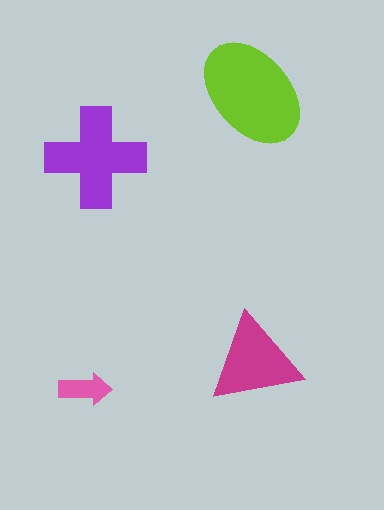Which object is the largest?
The lime ellipse.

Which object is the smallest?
The pink arrow.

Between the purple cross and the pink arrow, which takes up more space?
The purple cross.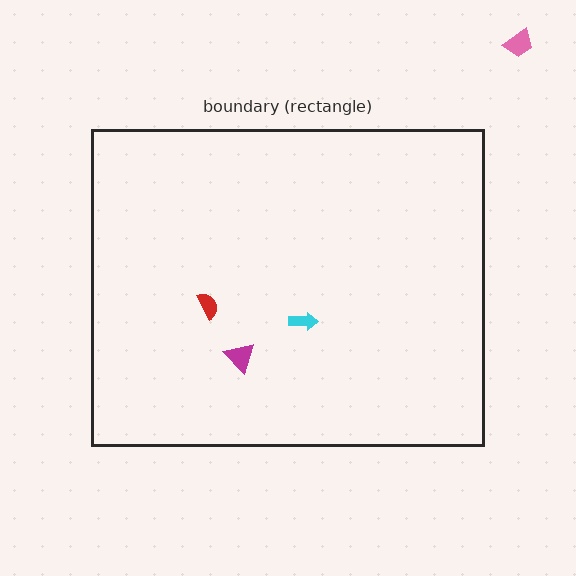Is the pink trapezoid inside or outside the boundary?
Outside.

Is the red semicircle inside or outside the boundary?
Inside.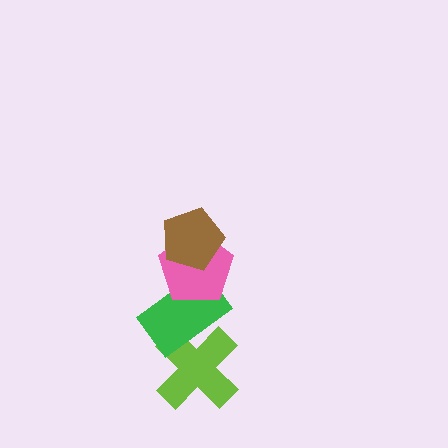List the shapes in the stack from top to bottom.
From top to bottom: the brown pentagon, the pink pentagon, the green rectangle, the lime cross.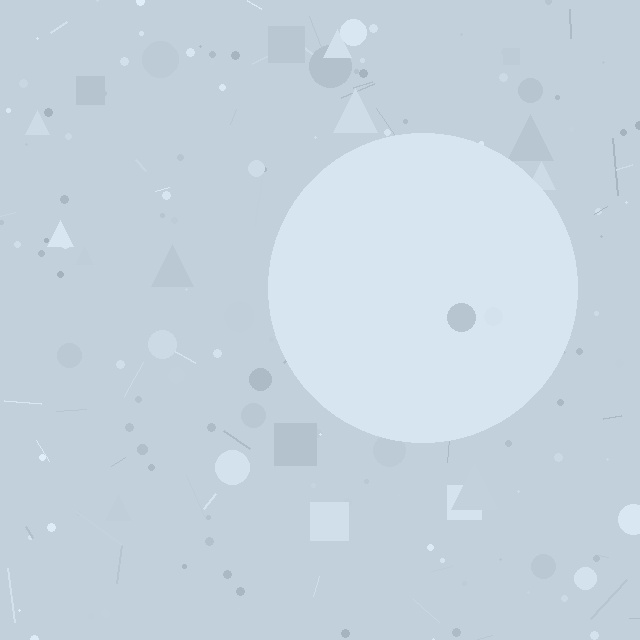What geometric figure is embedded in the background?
A circle is embedded in the background.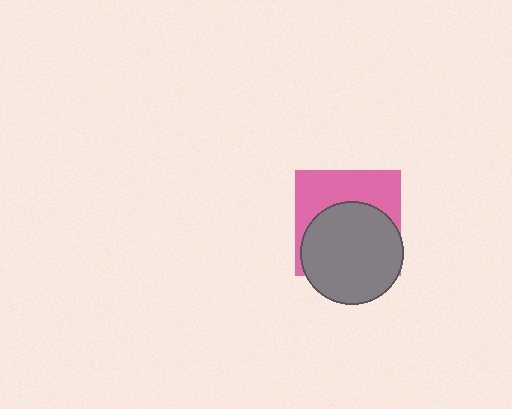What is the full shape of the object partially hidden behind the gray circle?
The partially hidden object is a pink square.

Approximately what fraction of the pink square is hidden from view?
Roughly 57% of the pink square is hidden behind the gray circle.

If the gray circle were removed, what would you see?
You would see the complete pink square.